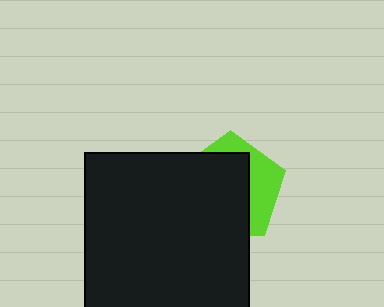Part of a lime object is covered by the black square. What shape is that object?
It is a pentagon.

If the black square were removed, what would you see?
You would see the complete lime pentagon.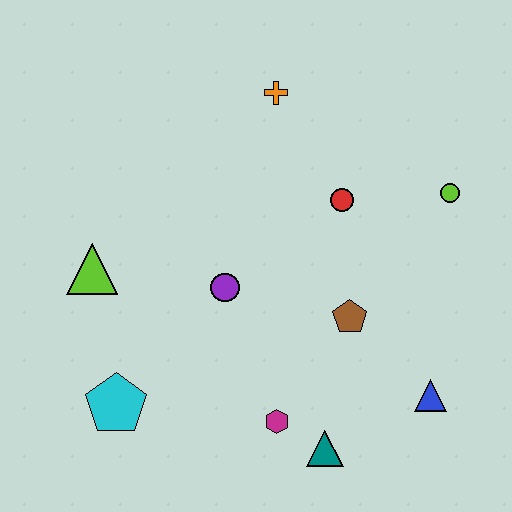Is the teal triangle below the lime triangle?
Yes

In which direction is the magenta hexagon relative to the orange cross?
The magenta hexagon is below the orange cross.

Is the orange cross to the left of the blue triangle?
Yes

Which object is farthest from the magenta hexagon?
The orange cross is farthest from the magenta hexagon.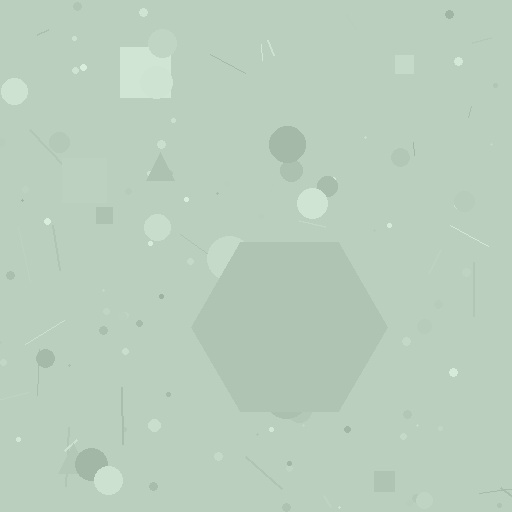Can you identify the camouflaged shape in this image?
The camouflaged shape is a hexagon.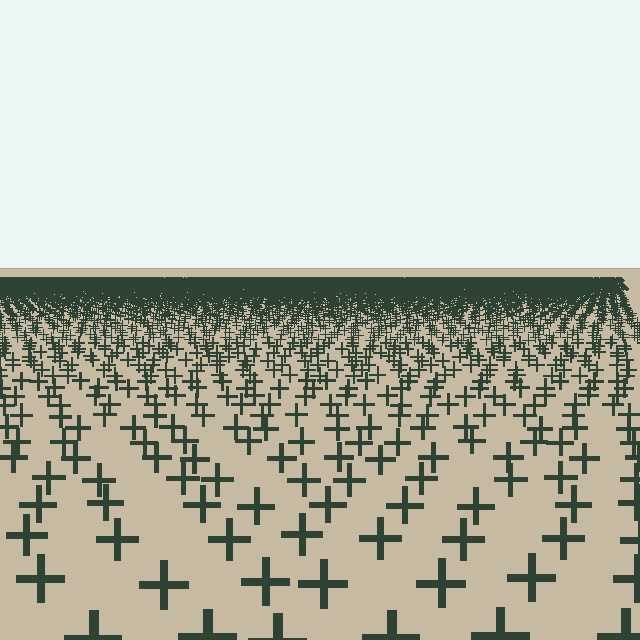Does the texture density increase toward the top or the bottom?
Density increases toward the top.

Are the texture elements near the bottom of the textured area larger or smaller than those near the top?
Larger. Near the bottom, elements are closer to the viewer and appear at a bigger on-screen size.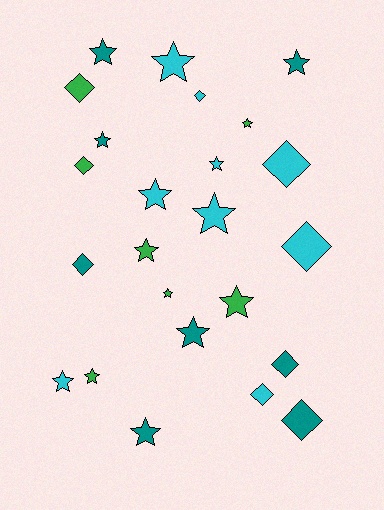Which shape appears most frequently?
Star, with 15 objects.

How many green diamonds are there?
There are 2 green diamonds.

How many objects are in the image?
There are 24 objects.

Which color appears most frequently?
Cyan, with 9 objects.